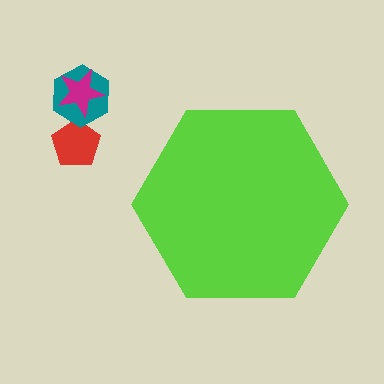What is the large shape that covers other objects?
A lime hexagon.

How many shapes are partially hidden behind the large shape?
0 shapes are partially hidden.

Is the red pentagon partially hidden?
No, the red pentagon is fully visible.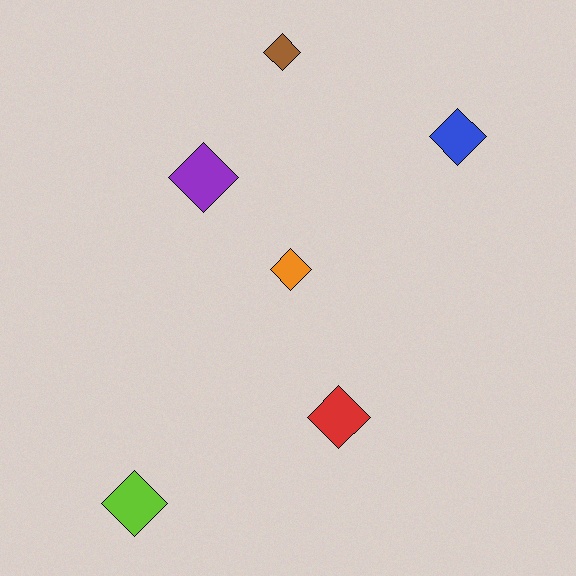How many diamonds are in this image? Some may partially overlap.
There are 6 diamonds.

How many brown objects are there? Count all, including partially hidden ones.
There is 1 brown object.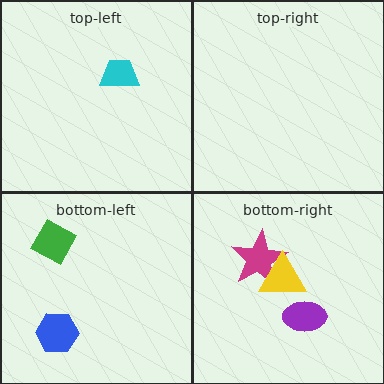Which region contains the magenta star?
The bottom-right region.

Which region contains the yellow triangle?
The bottom-right region.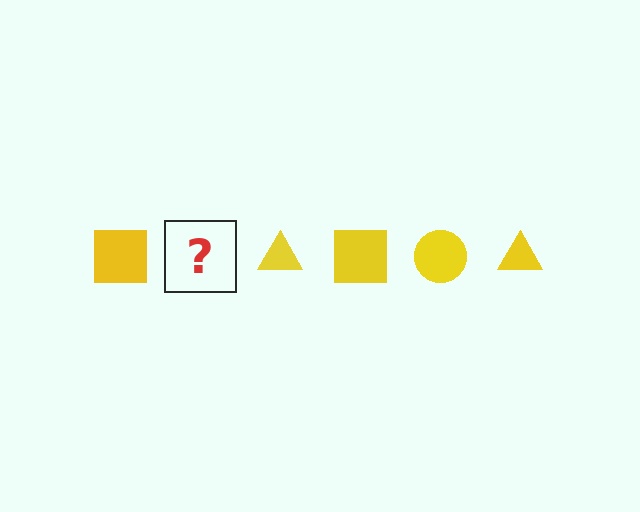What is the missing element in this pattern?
The missing element is a yellow circle.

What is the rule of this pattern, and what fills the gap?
The rule is that the pattern cycles through square, circle, triangle shapes in yellow. The gap should be filled with a yellow circle.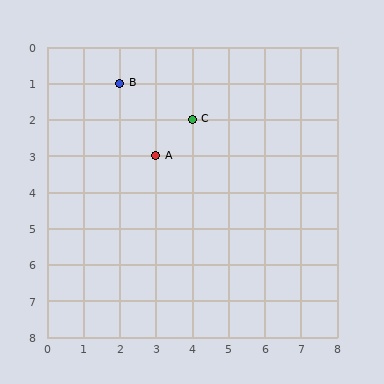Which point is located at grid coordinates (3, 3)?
Point A is at (3, 3).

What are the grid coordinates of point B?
Point B is at grid coordinates (2, 1).